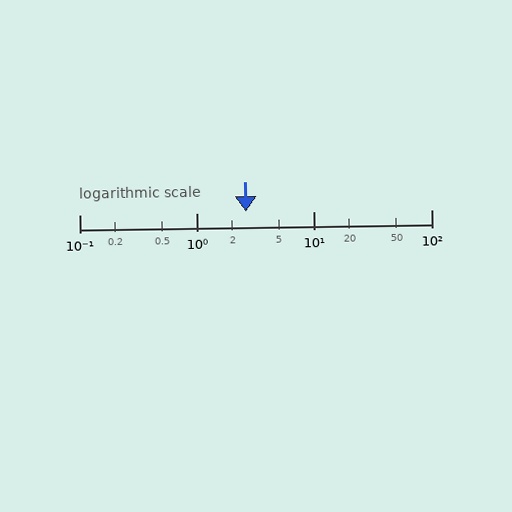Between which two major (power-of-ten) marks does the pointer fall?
The pointer is between 1 and 10.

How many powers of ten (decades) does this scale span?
The scale spans 3 decades, from 0.1 to 100.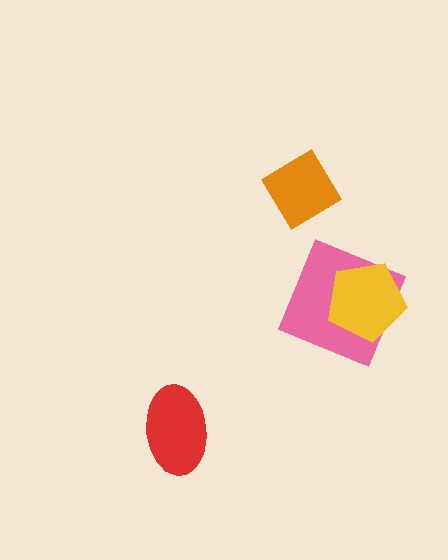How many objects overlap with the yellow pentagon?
1 object overlaps with the yellow pentagon.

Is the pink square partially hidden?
Yes, it is partially covered by another shape.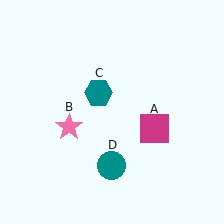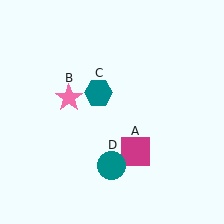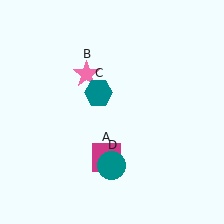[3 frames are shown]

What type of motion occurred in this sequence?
The magenta square (object A), pink star (object B) rotated clockwise around the center of the scene.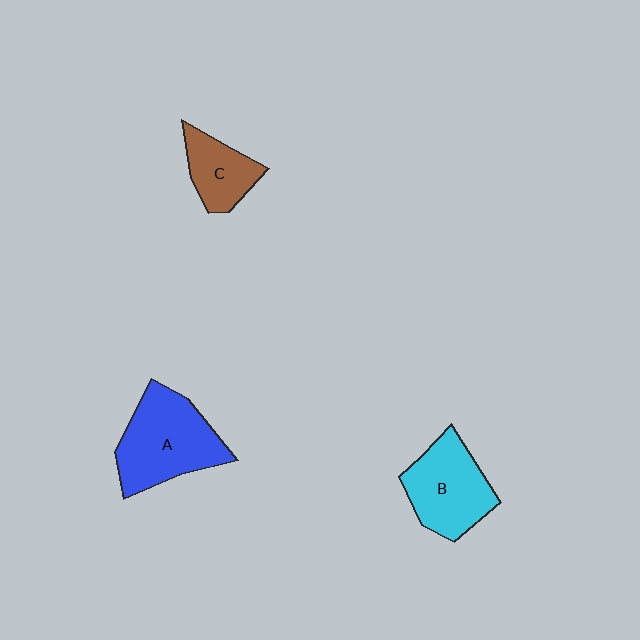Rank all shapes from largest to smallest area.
From largest to smallest: A (blue), B (cyan), C (brown).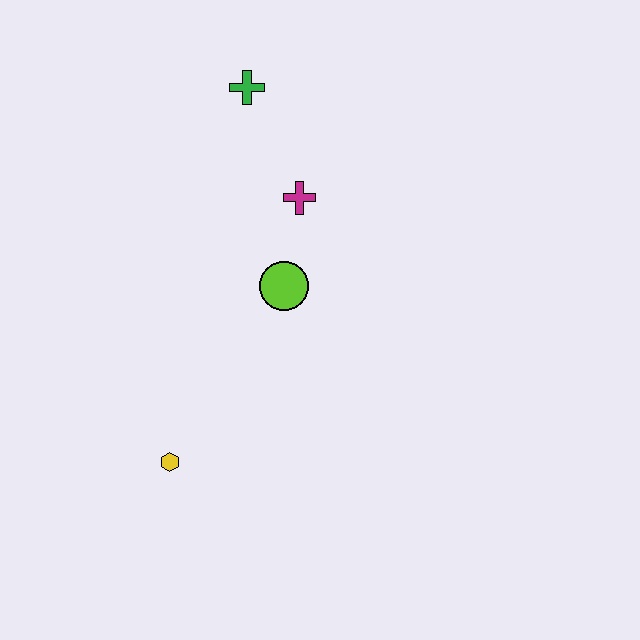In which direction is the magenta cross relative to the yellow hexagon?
The magenta cross is above the yellow hexagon.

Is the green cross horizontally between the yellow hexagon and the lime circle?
Yes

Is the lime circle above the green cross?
No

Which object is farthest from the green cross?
The yellow hexagon is farthest from the green cross.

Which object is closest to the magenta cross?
The lime circle is closest to the magenta cross.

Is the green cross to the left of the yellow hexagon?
No